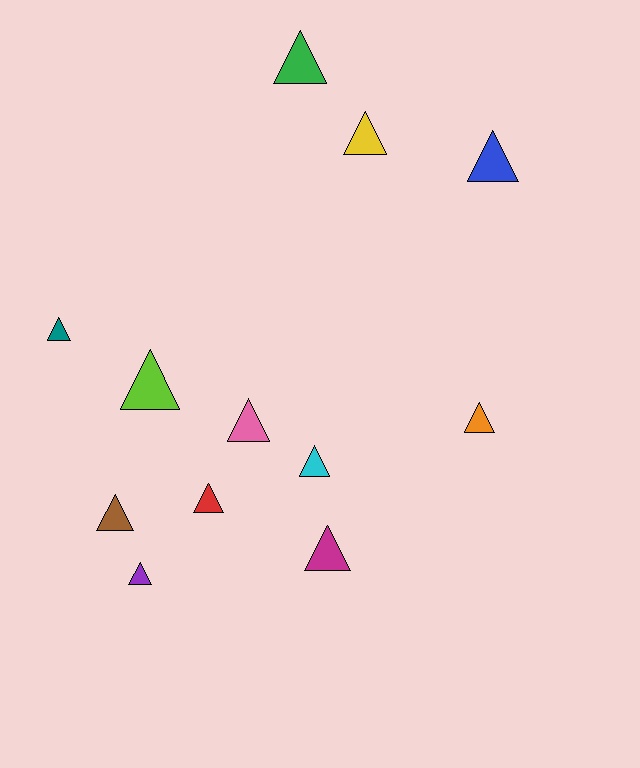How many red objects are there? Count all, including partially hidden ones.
There is 1 red object.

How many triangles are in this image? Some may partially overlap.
There are 12 triangles.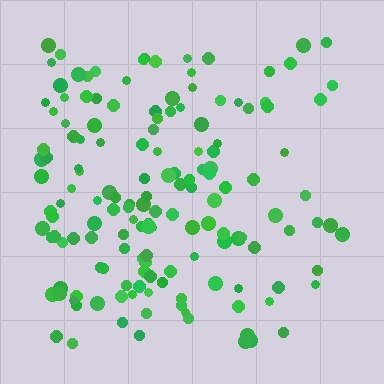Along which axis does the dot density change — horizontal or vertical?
Horizontal.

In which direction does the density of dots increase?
From right to left, with the left side densest.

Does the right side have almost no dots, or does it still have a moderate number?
Still a moderate number, just noticeably fewer than the left.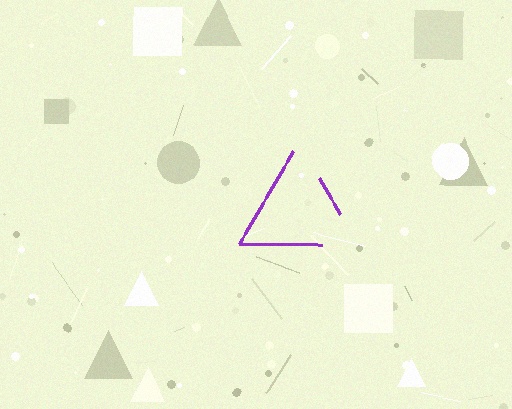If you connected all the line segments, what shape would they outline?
They would outline a triangle.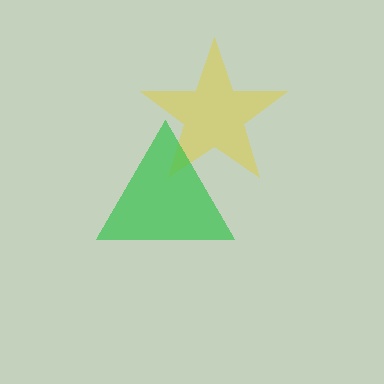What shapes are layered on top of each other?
The layered shapes are: a yellow star, a green triangle.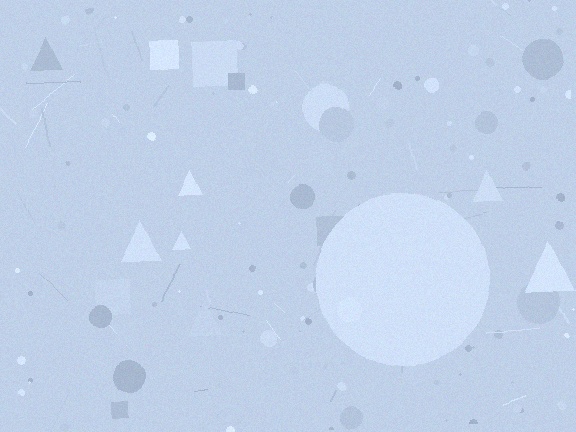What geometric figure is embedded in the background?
A circle is embedded in the background.